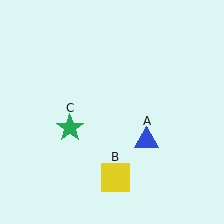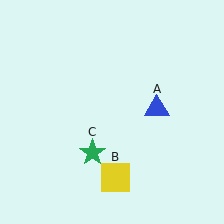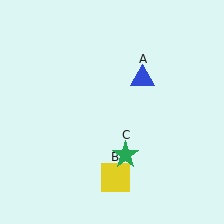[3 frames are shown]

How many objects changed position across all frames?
2 objects changed position: blue triangle (object A), green star (object C).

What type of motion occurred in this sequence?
The blue triangle (object A), green star (object C) rotated counterclockwise around the center of the scene.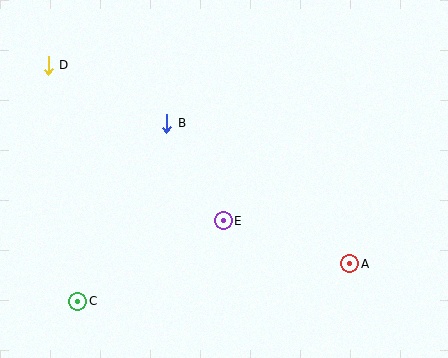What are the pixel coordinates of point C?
Point C is at (78, 301).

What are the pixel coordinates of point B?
Point B is at (167, 123).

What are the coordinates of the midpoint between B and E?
The midpoint between B and E is at (195, 172).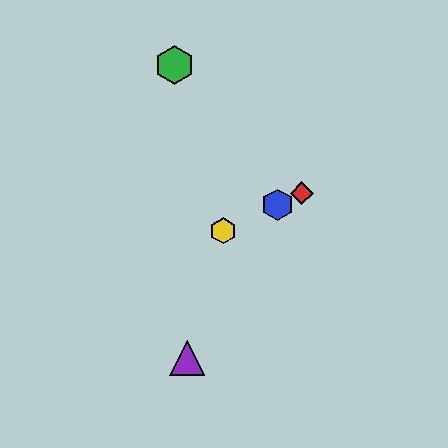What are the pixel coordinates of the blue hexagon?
The blue hexagon is at (277, 205).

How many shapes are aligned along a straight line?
3 shapes (the red diamond, the blue hexagon, the yellow hexagon) are aligned along a straight line.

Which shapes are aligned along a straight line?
The red diamond, the blue hexagon, the yellow hexagon are aligned along a straight line.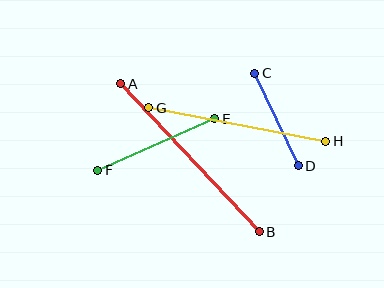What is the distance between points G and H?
The distance is approximately 180 pixels.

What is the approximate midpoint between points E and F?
The midpoint is at approximately (156, 145) pixels.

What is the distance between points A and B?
The distance is approximately 203 pixels.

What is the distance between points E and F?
The distance is approximately 127 pixels.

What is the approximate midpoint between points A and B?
The midpoint is at approximately (190, 158) pixels.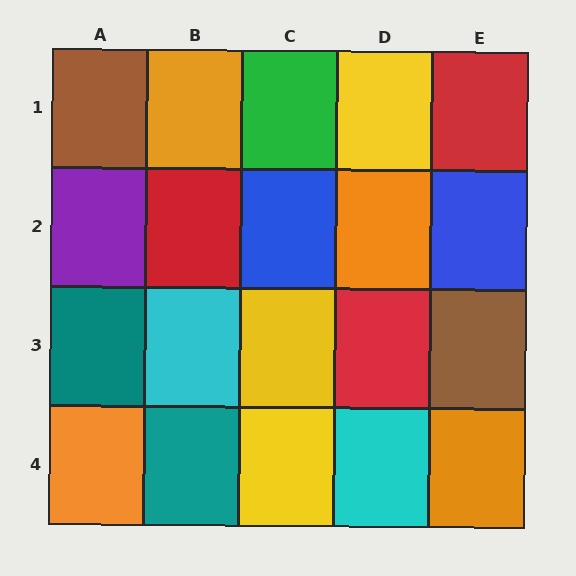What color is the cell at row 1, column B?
Orange.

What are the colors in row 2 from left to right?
Purple, red, blue, orange, blue.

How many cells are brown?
2 cells are brown.